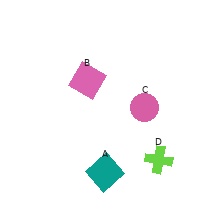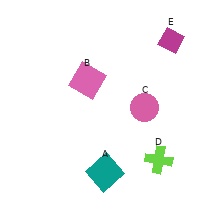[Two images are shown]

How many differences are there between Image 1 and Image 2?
There is 1 difference between the two images.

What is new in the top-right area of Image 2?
A magenta diamond (E) was added in the top-right area of Image 2.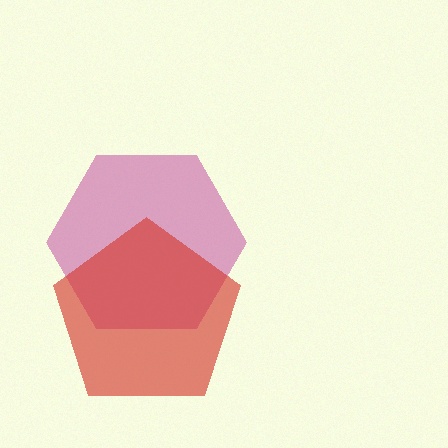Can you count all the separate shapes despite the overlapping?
Yes, there are 2 separate shapes.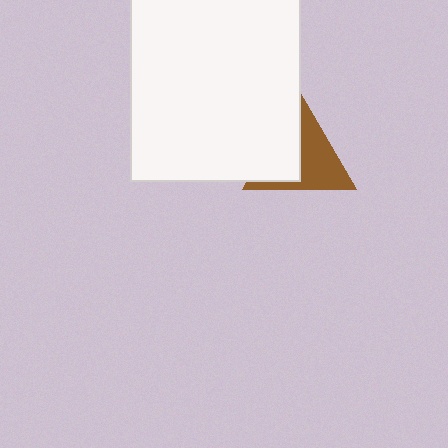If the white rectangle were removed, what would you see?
You would see the complete brown triangle.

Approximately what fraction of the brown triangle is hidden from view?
Roughly 45% of the brown triangle is hidden behind the white rectangle.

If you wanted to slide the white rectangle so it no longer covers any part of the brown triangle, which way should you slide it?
Slide it left — that is the most direct way to separate the two shapes.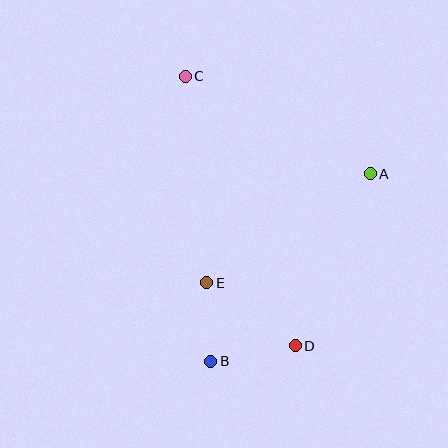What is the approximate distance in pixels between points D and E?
The distance between D and E is approximately 109 pixels.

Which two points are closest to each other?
Points B and E are closest to each other.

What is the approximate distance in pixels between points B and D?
The distance between B and D is approximately 86 pixels.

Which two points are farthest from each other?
Points C and D are farthest from each other.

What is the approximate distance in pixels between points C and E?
The distance between C and E is approximately 208 pixels.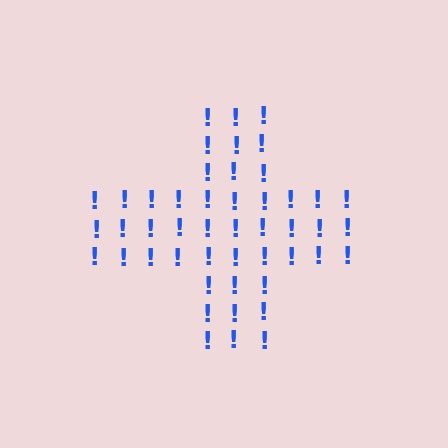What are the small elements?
The small elements are exclamation marks.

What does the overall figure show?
The overall figure shows a cross.